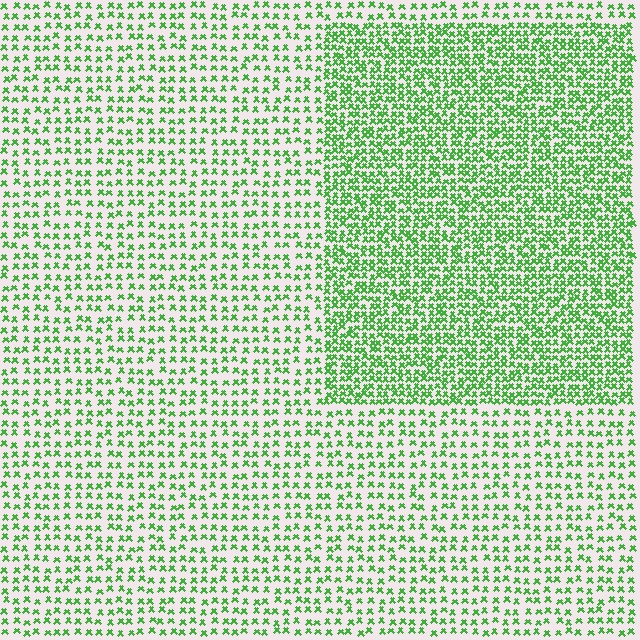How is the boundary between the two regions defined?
The boundary is defined by a change in element density (approximately 2.0x ratio). All elements are the same color, size, and shape.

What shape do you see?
I see a rectangle.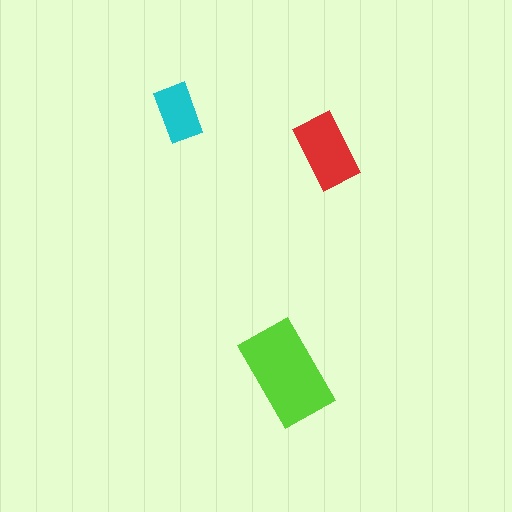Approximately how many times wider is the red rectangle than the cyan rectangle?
About 1.5 times wider.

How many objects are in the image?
There are 3 objects in the image.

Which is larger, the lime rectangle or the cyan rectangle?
The lime one.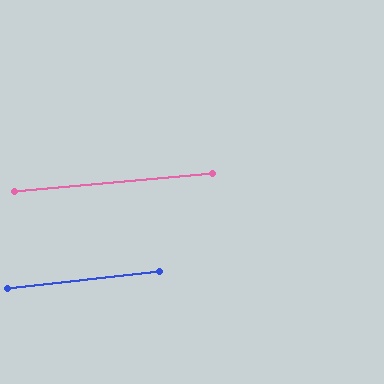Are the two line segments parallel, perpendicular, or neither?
Parallel — their directions differ by only 1.3°.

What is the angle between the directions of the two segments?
Approximately 1 degree.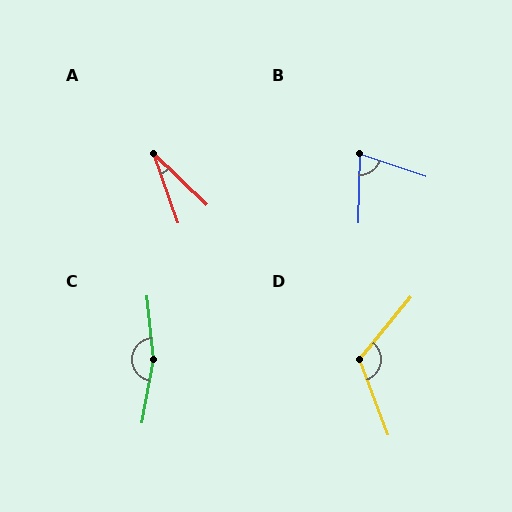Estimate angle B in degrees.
Approximately 72 degrees.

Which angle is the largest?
C, at approximately 165 degrees.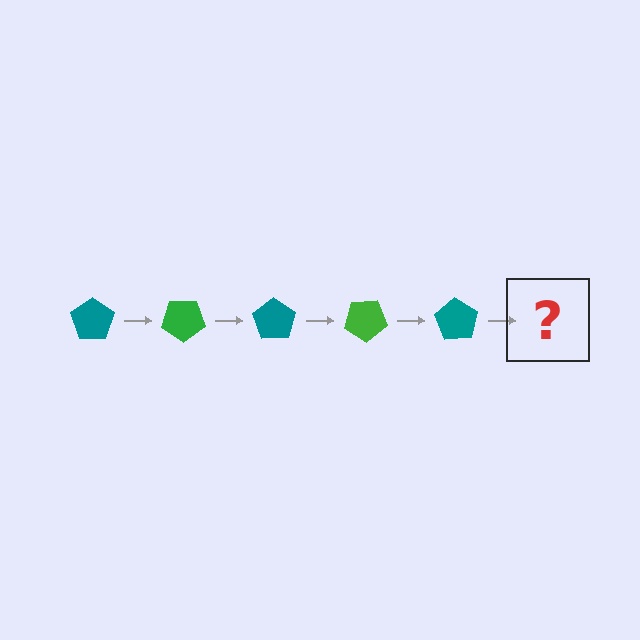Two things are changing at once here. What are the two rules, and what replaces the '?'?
The two rules are that it rotates 35 degrees each step and the color cycles through teal and green. The '?' should be a green pentagon, rotated 175 degrees from the start.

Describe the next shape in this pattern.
It should be a green pentagon, rotated 175 degrees from the start.